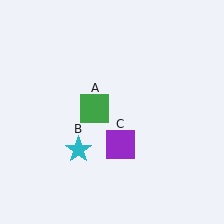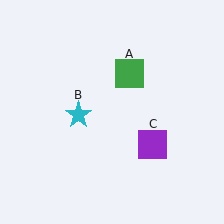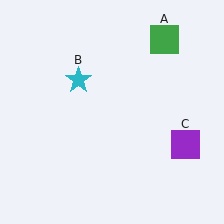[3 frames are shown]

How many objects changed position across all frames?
3 objects changed position: green square (object A), cyan star (object B), purple square (object C).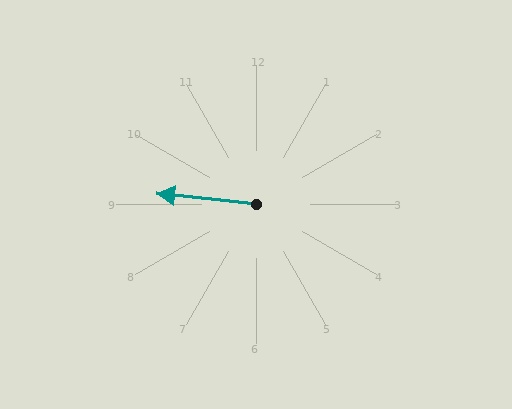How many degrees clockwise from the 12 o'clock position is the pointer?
Approximately 276 degrees.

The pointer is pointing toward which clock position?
Roughly 9 o'clock.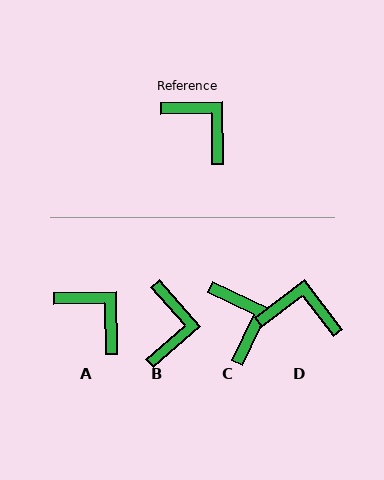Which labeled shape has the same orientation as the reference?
A.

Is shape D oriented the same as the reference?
No, it is off by about 37 degrees.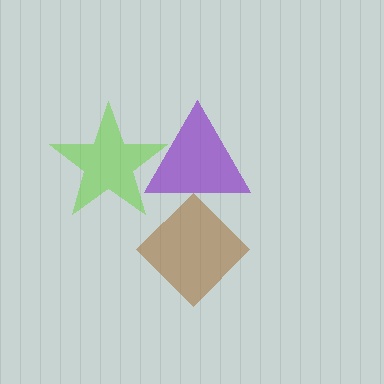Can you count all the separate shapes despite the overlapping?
Yes, there are 3 separate shapes.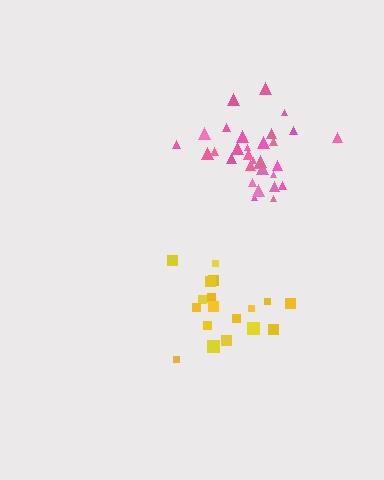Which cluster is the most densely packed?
Pink.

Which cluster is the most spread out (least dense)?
Yellow.